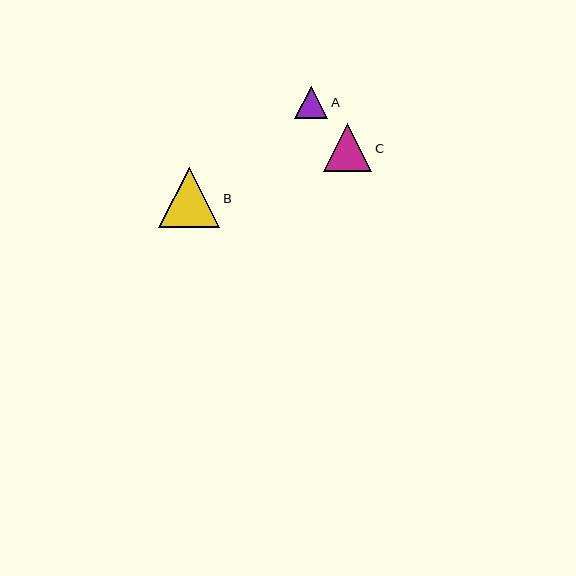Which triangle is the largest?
Triangle B is the largest with a size of approximately 61 pixels.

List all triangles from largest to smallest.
From largest to smallest: B, C, A.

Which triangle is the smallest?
Triangle A is the smallest with a size of approximately 33 pixels.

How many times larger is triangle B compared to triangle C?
Triangle B is approximately 1.3 times the size of triangle C.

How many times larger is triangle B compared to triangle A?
Triangle B is approximately 1.9 times the size of triangle A.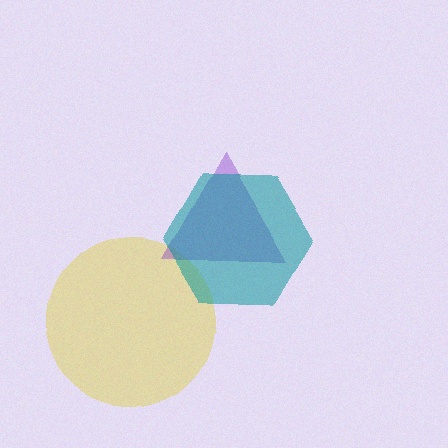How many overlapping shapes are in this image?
There are 3 overlapping shapes in the image.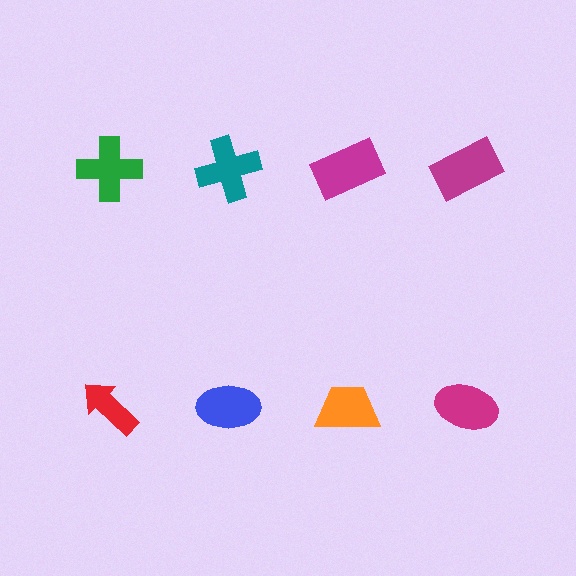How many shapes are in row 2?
4 shapes.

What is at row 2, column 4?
A magenta ellipse.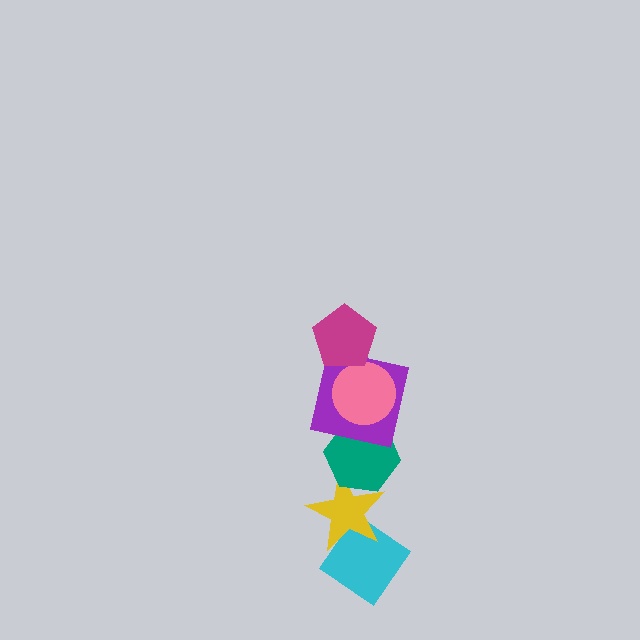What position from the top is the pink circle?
The pink circle is 2nd from the top.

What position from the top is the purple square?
The purple square is 3rd from the top.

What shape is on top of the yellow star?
The teal hexagon is on top of the yellow star.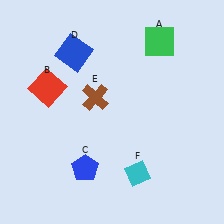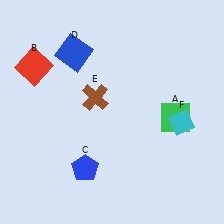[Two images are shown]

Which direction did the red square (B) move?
The red square (B) moved up.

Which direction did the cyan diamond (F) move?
The cyan diamond (F) moved up.